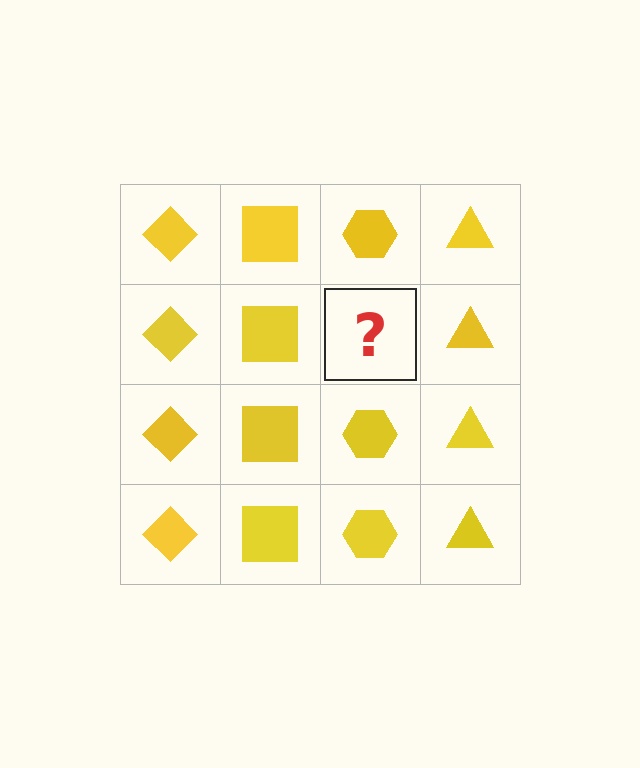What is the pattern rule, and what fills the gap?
The rule is that each column has a consistent shape. The gap should be filled with a yellow hexagon.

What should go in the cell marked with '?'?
The missing cell should contain a yellow hexagon.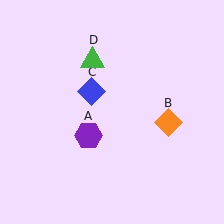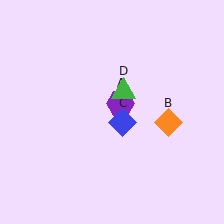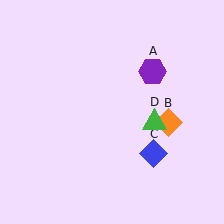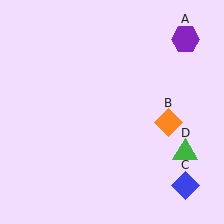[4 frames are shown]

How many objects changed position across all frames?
3 objects changed position: purple hexagon (object A), blue diamond (object C), green triangle (object D).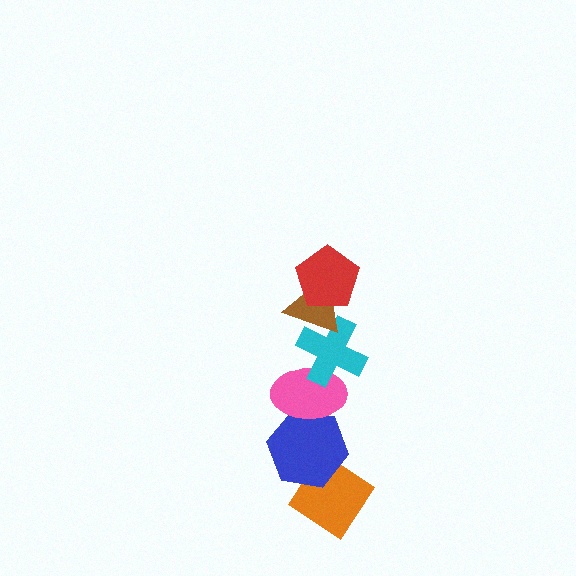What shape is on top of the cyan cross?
The brown triangle is on top of the cyan cross.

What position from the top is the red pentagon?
The red pentagon is 1st from the top.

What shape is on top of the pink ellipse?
The cyan cross is on top of the pink ellipse.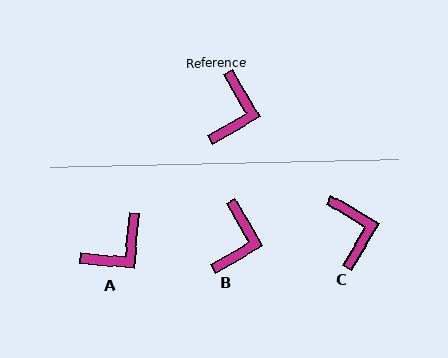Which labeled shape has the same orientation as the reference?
B.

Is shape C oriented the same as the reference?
No, it is off by about 30 degrees.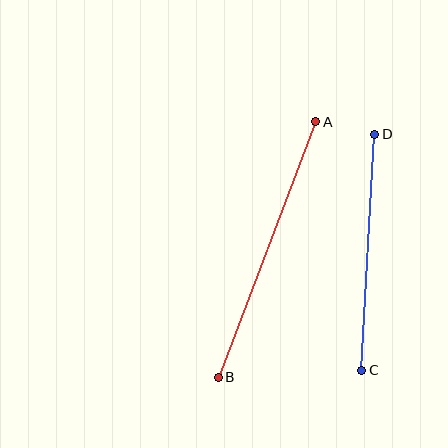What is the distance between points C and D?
The distance is approximately 236 pixels.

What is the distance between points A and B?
The distance is approximately 273 pixels.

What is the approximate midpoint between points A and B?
The midpoint is at approximately (267, 249) pixels.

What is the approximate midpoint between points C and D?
The midpoint is at approximately (368, 252) pixels.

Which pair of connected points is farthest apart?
Points A and B are farthest apart.